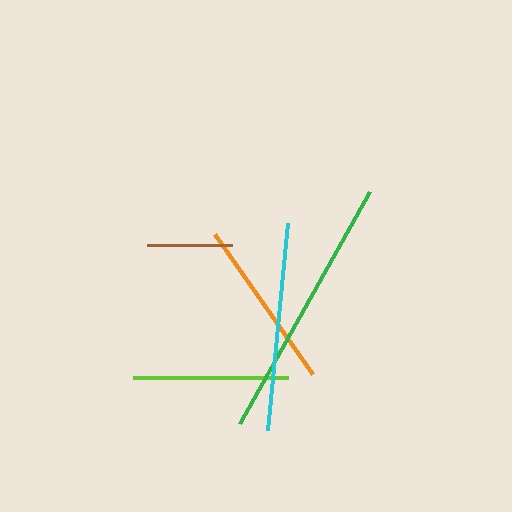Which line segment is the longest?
The green line is the longest at approximately 265 pixels.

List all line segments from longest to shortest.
From longest to shortest: green, cyan, orange, lime, brown.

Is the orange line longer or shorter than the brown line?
The orange line is longer than the brown line.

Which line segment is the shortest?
The brown line is the shortest at approximately 84 pixels.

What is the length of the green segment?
The green segment is approximately 265 pixels long.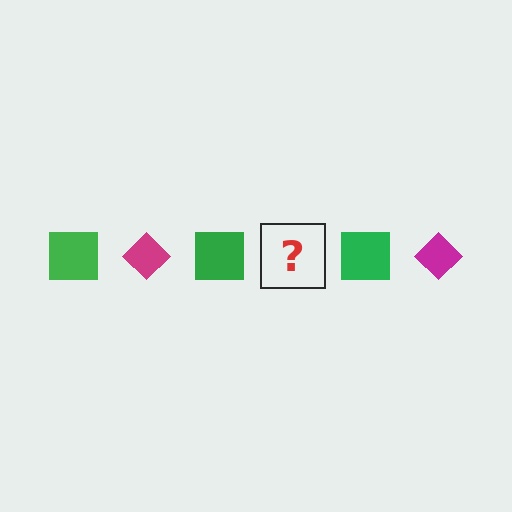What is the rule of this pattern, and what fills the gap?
The rule is that the pattern alternates between green square and magenta diamond. The gap should be filled with a magenta diamond.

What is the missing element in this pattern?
The missing element is a magenta diamond.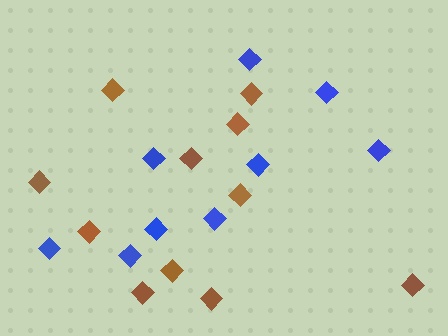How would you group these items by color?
There are 2 groups: one group of blue diamonds (9) and one group of brown diamonds (11).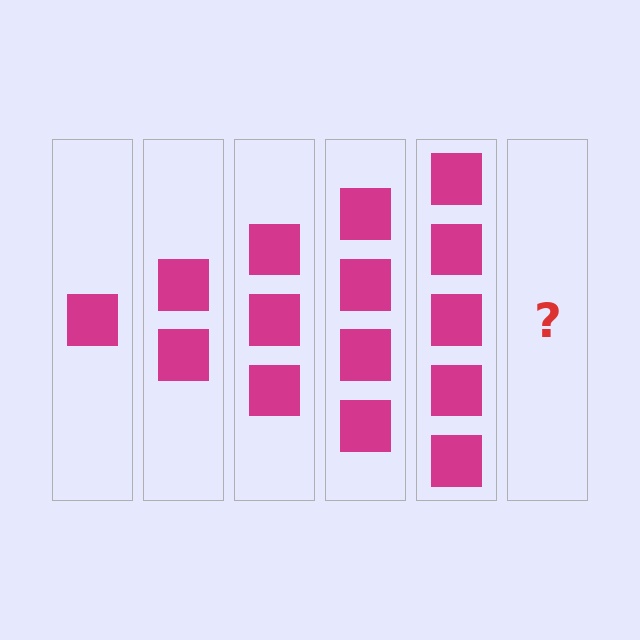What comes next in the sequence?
The next element should be 6 squares.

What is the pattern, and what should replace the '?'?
The pattern is that each step adds one more square. The '?' should be 6 squares.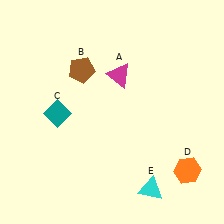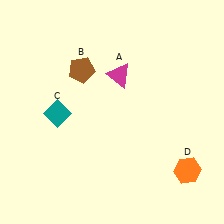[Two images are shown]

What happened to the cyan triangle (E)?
The cyan triangle (E) was removed in Image 2. It was in the bottom-right area of Image 1.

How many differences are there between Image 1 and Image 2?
There is 1 difference between the two images.